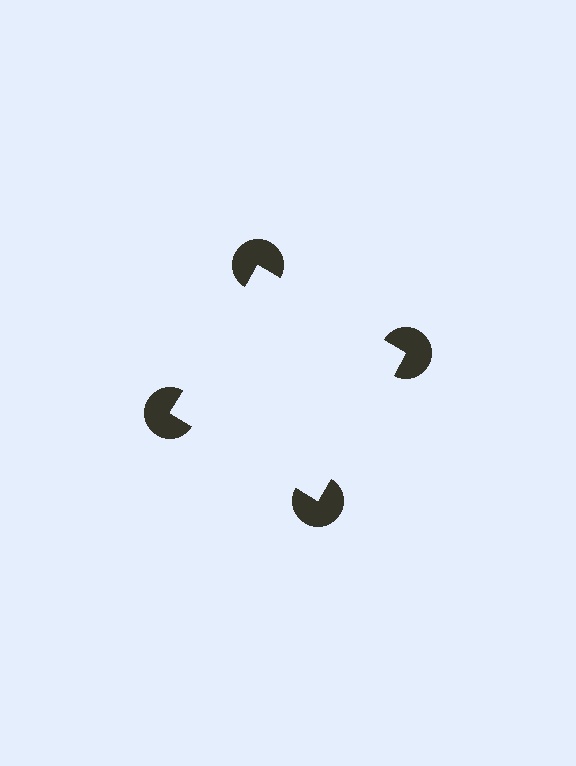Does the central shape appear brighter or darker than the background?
It typically appears slightly brighter than the background, even though no actual brightness change is drawn.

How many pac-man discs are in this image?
There are 4 — one at each vertex of the illusory square.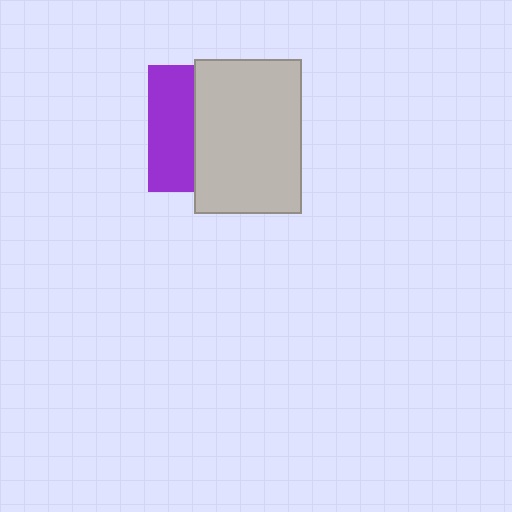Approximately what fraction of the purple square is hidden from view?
Roughly 64% of the purple square is hidden behind the light gray rectangle.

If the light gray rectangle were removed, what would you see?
You would see the complete purple square.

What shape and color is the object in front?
The object in front is a light gray rectangle.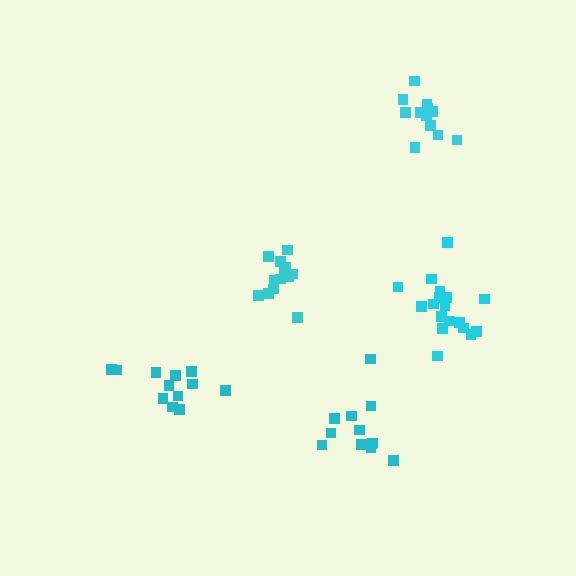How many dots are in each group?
Group 1: 12 dots, Group 2: 12 dots, Group 3: 12 dots, Group 4: 13 dots, Group 5: 18 dots (67 total).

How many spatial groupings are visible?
There are 5 spatial groupings.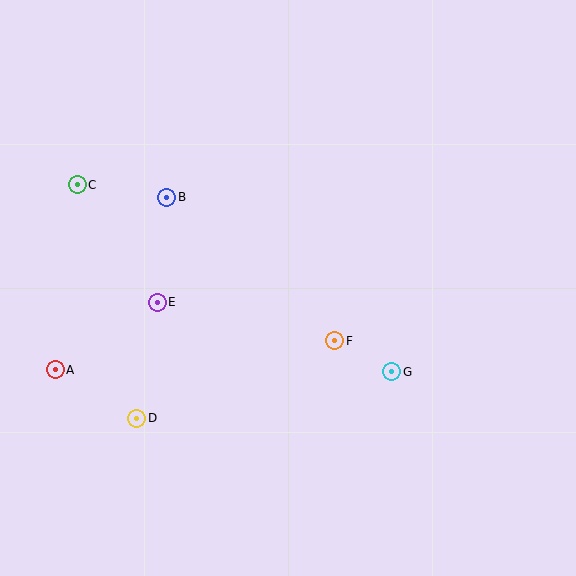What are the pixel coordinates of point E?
Point E is at (157, 302).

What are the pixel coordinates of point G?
Point G is at (392, 372).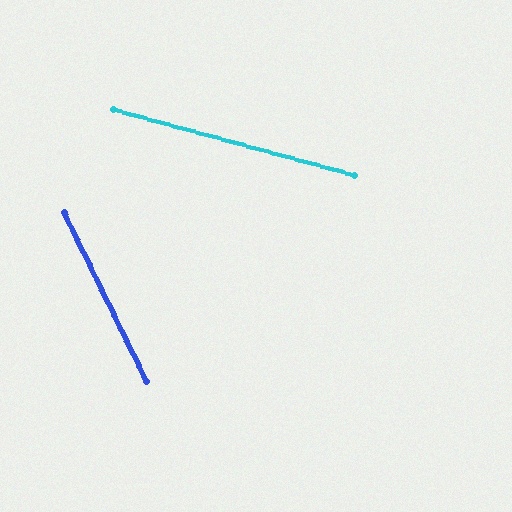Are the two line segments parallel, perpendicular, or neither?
Neither parallel nor perpendicular — they differ by about 49°.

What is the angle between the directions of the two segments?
Approximately 49 degrees.